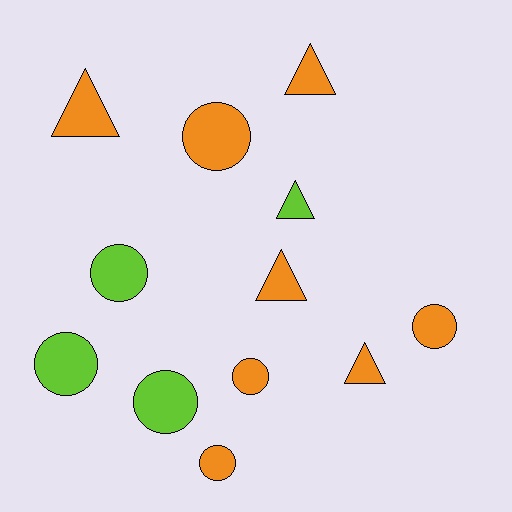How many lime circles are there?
There are 3 lime circles.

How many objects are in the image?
There are 12 objects.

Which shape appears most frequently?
Circle, with 7 objects.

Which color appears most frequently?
Orange, with 8 objects.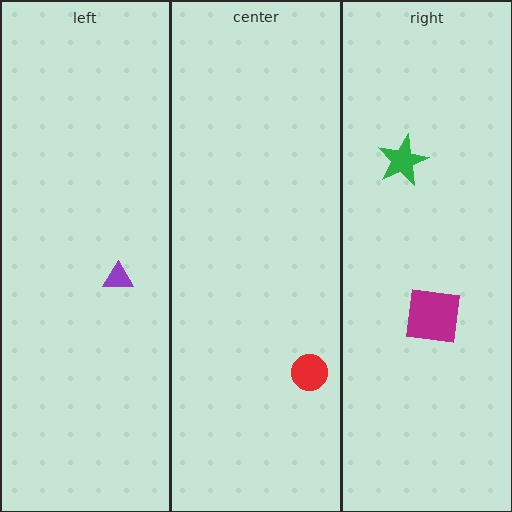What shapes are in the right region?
The green star, the magenta square.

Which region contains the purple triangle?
The left region.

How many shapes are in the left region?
1.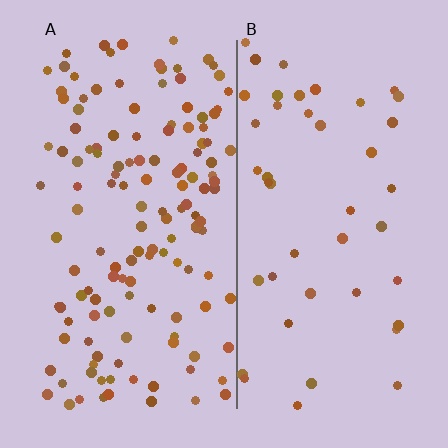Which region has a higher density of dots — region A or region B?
A (the left).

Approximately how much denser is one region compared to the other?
Approximately 3.1× — region A over region B.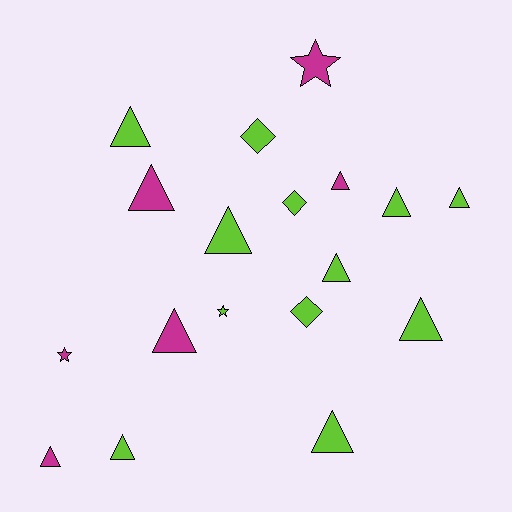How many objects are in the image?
There are 18 objects.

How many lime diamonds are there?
There are 3 lime diamonds.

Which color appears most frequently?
Lime, with 12 objects.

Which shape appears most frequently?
Triangle, with 12 objects.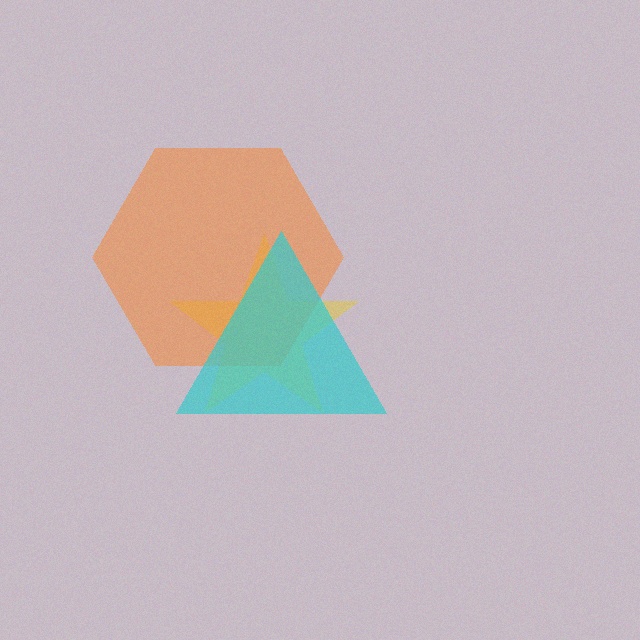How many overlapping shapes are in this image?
There are 3 overlapping shapes in the image.